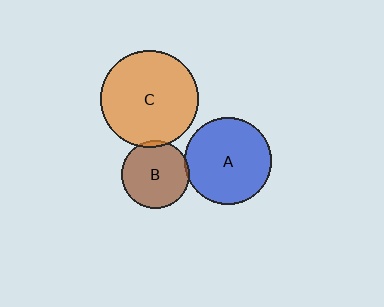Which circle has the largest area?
Circle C (orange).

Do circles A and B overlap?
Yes.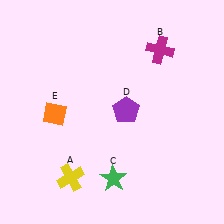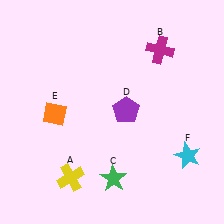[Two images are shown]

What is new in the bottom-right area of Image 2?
A cyan star (F) was added in the bottom-right area of Image 2.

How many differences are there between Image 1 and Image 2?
There is 1 difference between the two images.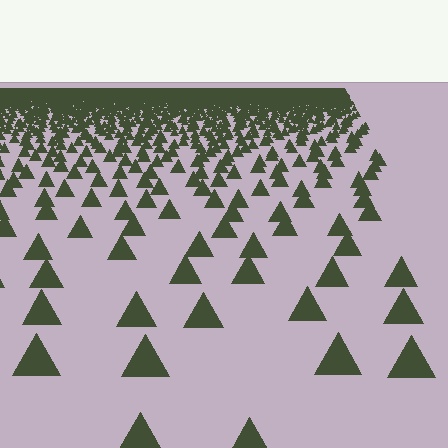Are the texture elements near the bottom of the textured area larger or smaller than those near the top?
Larger. Near the bottom, elements are closer to the viewer and appear at a bigger on-screen size.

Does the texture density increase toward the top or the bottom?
Density increases toward the top.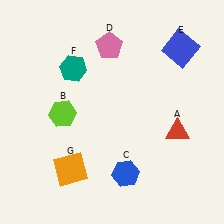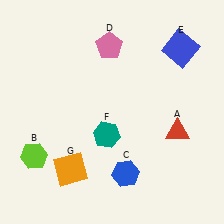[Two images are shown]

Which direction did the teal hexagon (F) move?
The teal hexagon (F) moved down.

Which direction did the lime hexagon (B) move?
The lime hexagon (B) moved down.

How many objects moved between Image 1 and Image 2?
2 objects moved between the two images.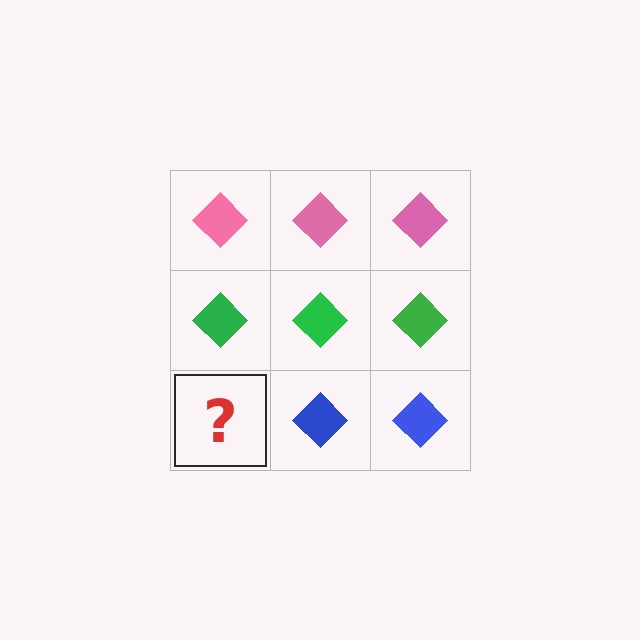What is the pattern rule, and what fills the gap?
The rule is that each row has a consistent color. The gap should be filled with a blue diamond.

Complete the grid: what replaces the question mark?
The question mark should be replaced with a blue diamond.